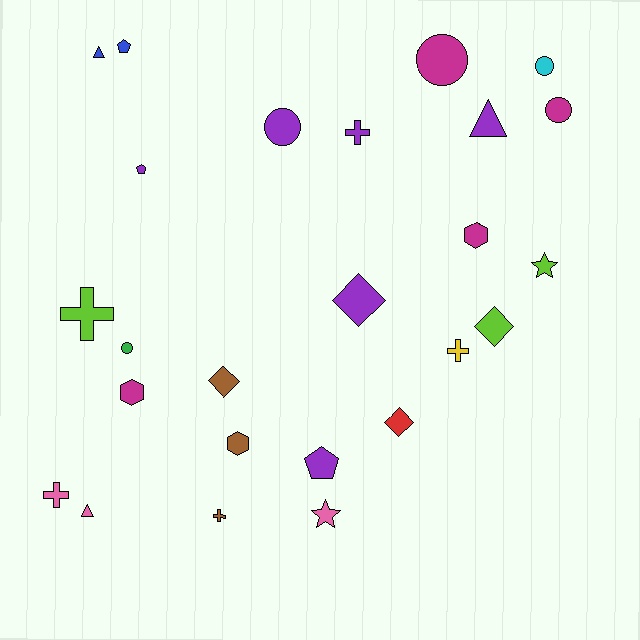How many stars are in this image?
There are 2 stars.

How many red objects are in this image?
There is 1 red object.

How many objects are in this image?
There are 25 objects.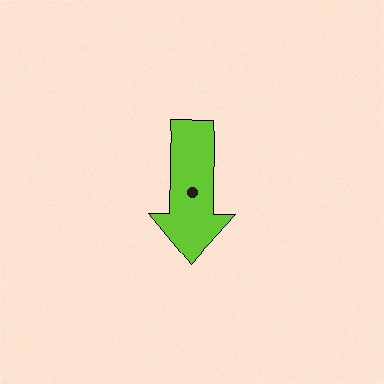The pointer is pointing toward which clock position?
Roughly 6 o'clock.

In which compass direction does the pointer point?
South.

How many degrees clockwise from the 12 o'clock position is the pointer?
Approximately 181 degrees.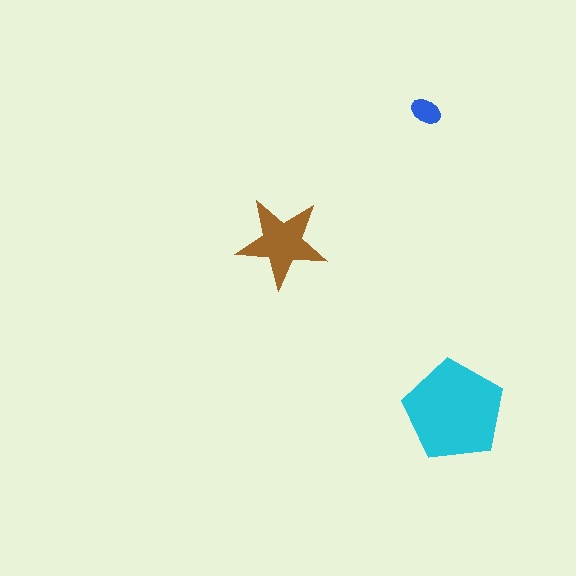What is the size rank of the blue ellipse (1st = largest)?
3rd.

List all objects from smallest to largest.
The blue ellipse, the brown star, the cyan pentagon.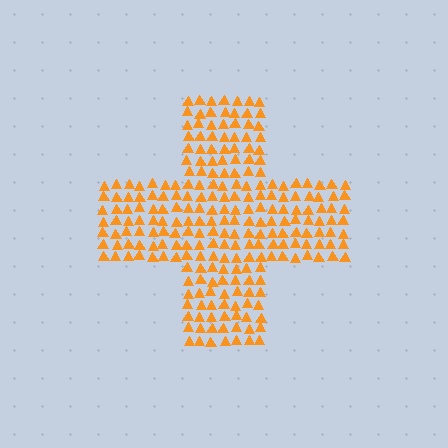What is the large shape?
The large shape is a cross.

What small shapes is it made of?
It is made of small triangles.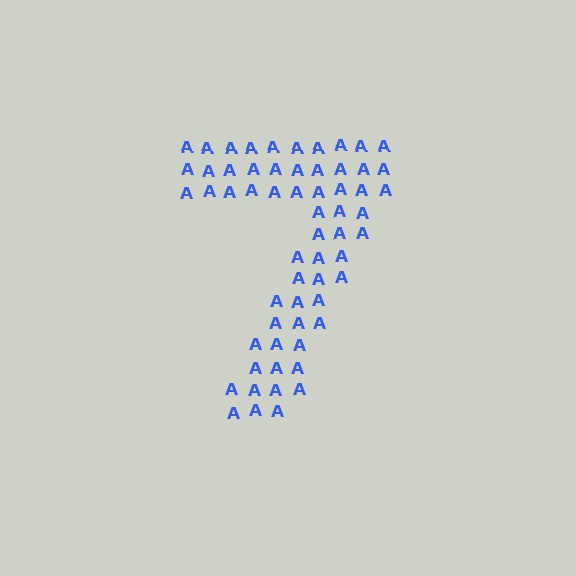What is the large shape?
The large shape is the digit 7.